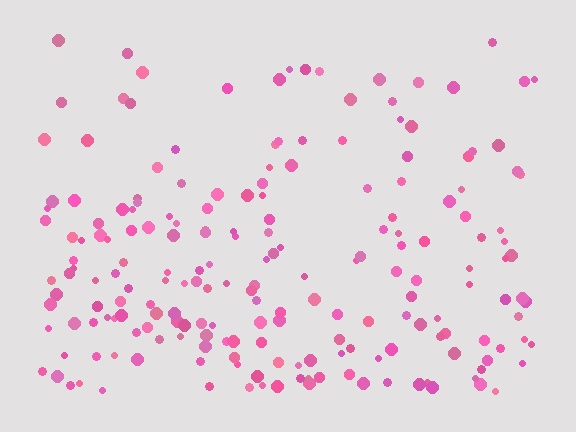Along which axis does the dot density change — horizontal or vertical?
Vertical.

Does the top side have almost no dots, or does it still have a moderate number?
Still a moderate number, just noticeably fewer than the bottom.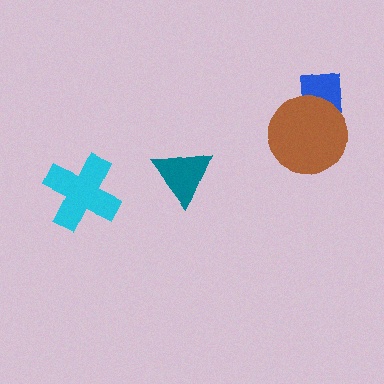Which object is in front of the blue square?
The brown circle is in front of the blue square.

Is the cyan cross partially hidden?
No, no other shape covers it.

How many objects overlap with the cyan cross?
0 objects overlap with the cyan cross.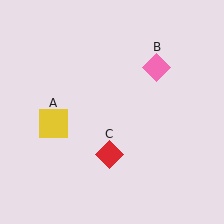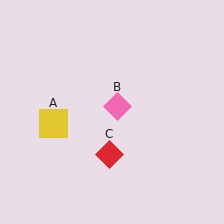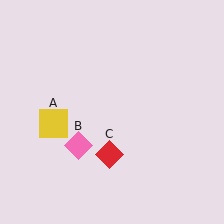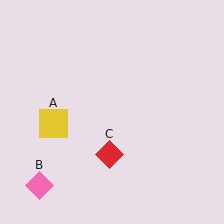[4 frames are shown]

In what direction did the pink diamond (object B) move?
The pink diamond (object B) moved down and to the left.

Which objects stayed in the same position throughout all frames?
Yellow square (object A) and red diamond (object C) remained stationary.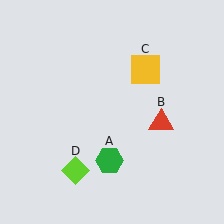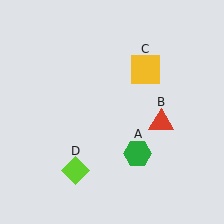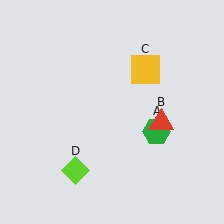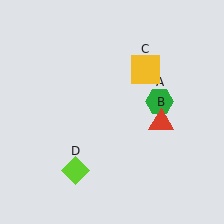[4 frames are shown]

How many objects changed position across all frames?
1 object changed position: green hexagon (object A).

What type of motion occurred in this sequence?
The green hexagon (object A) rotated counterclockwise around the center of the scene.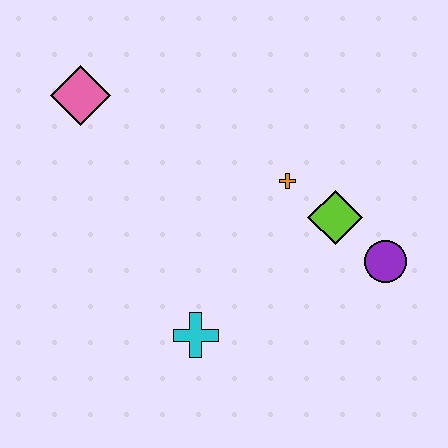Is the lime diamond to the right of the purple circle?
No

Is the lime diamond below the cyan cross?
No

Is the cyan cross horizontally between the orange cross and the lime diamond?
No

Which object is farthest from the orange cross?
The pink diamond is farthest from the orange cross.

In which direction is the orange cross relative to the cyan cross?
The orange cross is above the cyan cross.